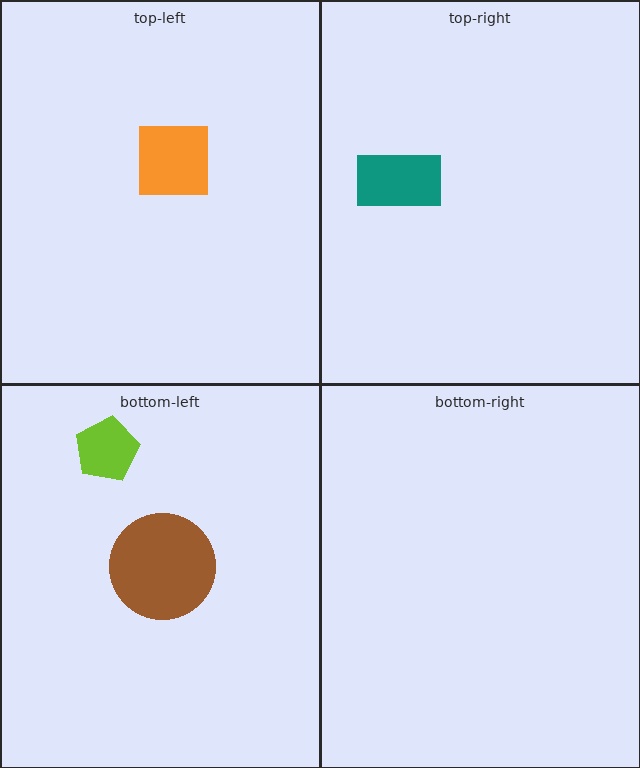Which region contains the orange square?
The top-left region.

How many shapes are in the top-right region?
1.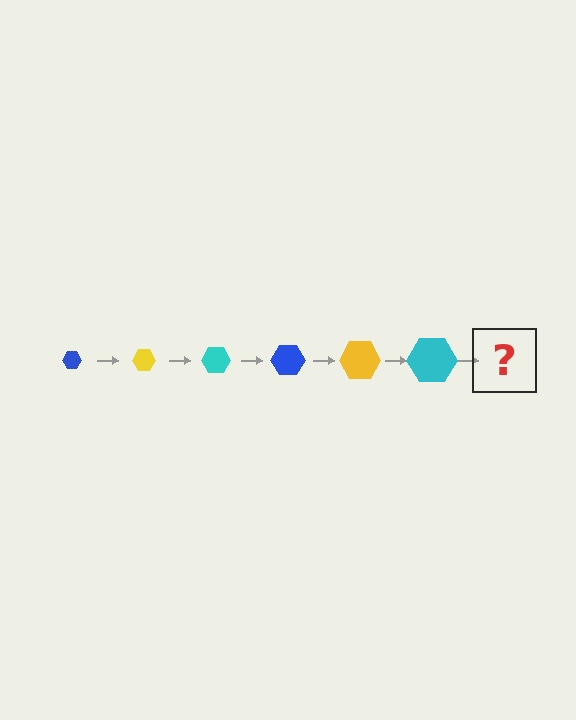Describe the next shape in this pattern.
It should be a blue hexagon, larger than the previous one.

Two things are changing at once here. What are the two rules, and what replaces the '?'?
The two rules are that the hexagon grows larger each step and the color cycles through blue, yellow, and cyan. The '?' should be a blue hexagon, larger than the previous one.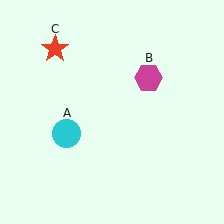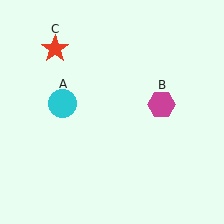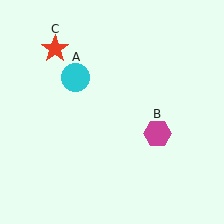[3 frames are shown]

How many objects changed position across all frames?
2 objects changed position: cyan circle (object A), magenta hexagon (object B).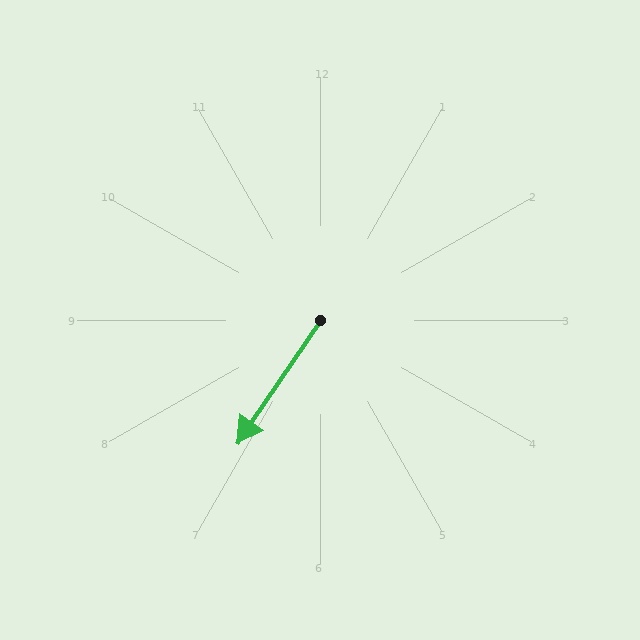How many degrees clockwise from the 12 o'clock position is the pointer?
Approximately 214 degrees.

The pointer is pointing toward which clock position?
Roughly 7 o'clock.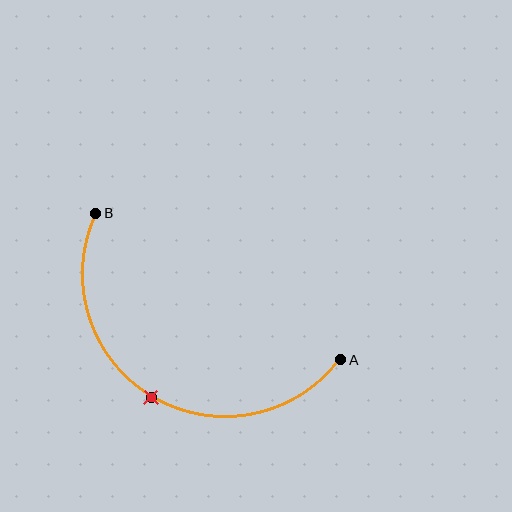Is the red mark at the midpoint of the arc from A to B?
Yes. The red mark lies on the arc at equal arc-length from both A and B — it is the arc midpoint.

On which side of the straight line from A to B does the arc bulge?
The arc bulges below the straight line connecting A and B.